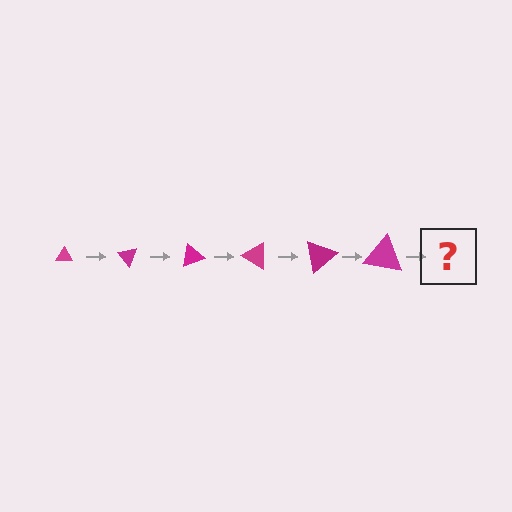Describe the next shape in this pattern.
It should be a triangle, larger than the previous one and rotated 300 degrees from the start.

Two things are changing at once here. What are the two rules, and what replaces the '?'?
The two rules are that the triangle grows larger each step and it rotates 50 degrees each step. The '?' should be a triangle, larger than the previous one and rotated 300 degrees from the start.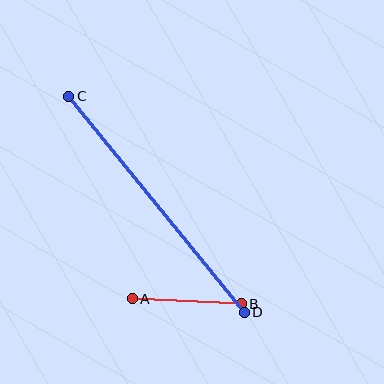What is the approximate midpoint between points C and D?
The midpoint is at approximately (157, 204) pixels.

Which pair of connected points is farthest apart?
Points C and D are farthest apart.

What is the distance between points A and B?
The distance is approximately 109 pixels.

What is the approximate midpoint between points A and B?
The midpoint is at approximately (187, 301) pixels.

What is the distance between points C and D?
The distance is approximately 279 pixels.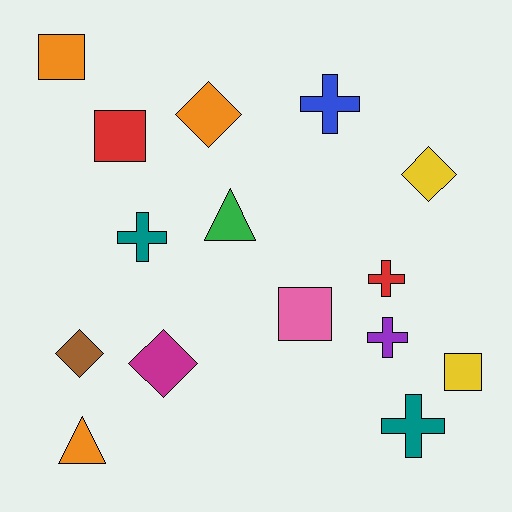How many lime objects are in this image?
There are no lime objects.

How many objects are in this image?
There are 15 objects.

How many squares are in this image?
There are 4 squares.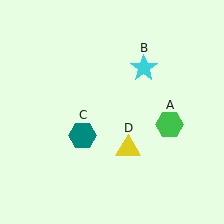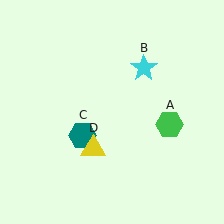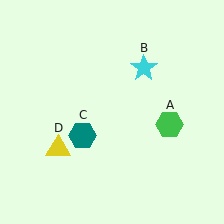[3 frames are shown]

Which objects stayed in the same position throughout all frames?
Green hexagon (object A) and cyan star (object B) and teal hexagon (object C) remained stationary.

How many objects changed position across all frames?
1 object changed position: yellow triangle (object D).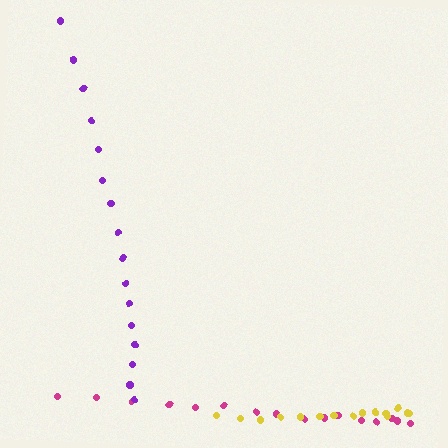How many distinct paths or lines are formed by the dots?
There are 3 distinct paths.